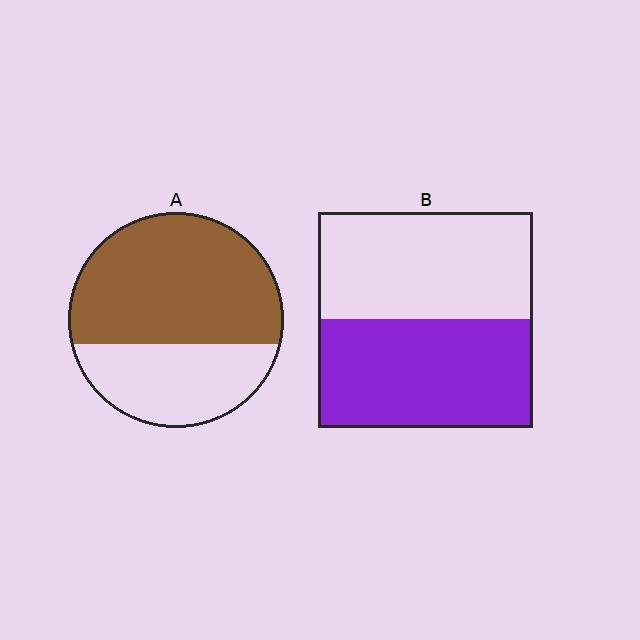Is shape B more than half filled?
Roughly half.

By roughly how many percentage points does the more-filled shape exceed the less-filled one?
By roughly 15 percentage points (A over B).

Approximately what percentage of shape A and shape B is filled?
A is approximately 65% and B is approximately 50%.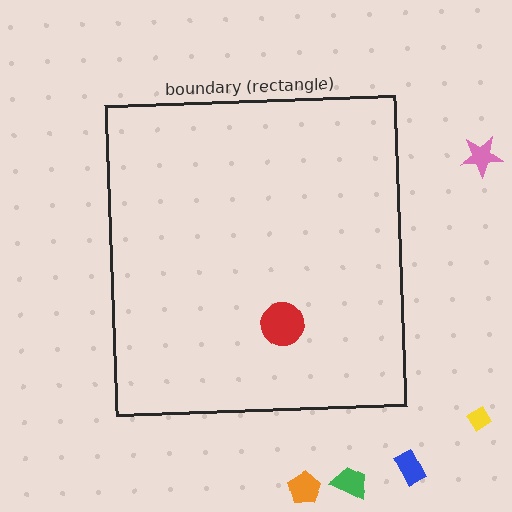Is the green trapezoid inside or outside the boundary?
Outside.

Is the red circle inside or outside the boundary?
Inside.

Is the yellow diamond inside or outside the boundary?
Outside.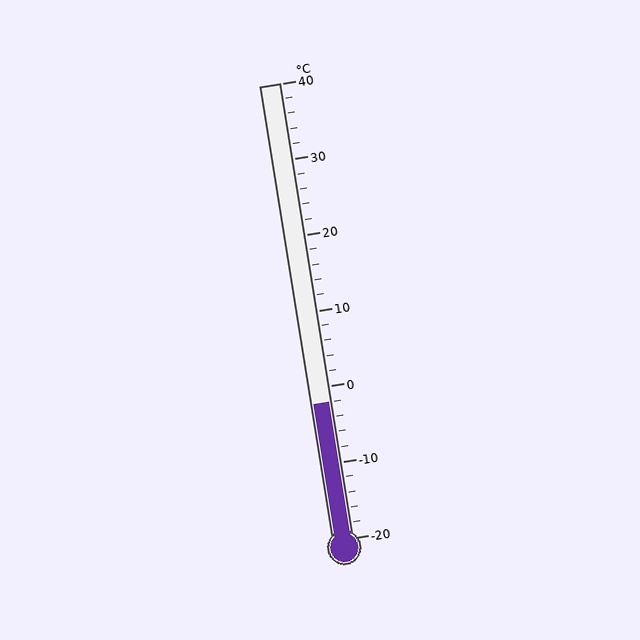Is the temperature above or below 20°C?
The temperature is below 20°C.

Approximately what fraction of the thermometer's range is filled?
The thermometer is filled to approximately 30% of its range.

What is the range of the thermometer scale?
The thermometer scale ranges from -20°C to 40°C.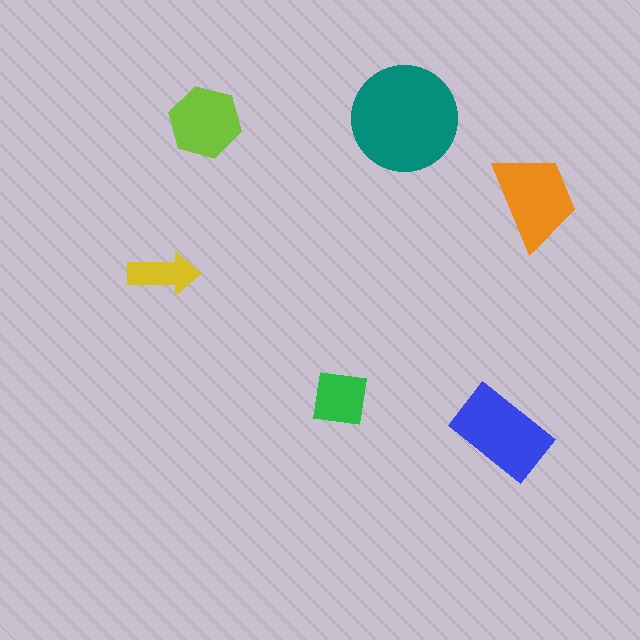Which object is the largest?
The teal circle.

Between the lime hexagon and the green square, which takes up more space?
The lime hexagon.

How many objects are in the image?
There are 6 objects in the image.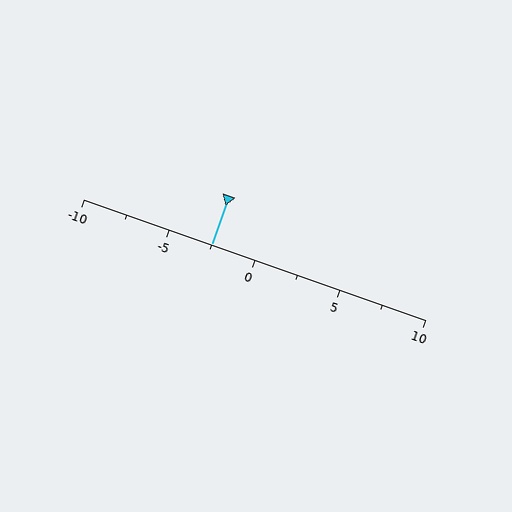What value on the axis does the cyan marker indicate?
The marker indicates approximately -2.5.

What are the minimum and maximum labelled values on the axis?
The axis runs from -10 to 10.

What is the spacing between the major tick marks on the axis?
The major ticks are spaced 5 apart.